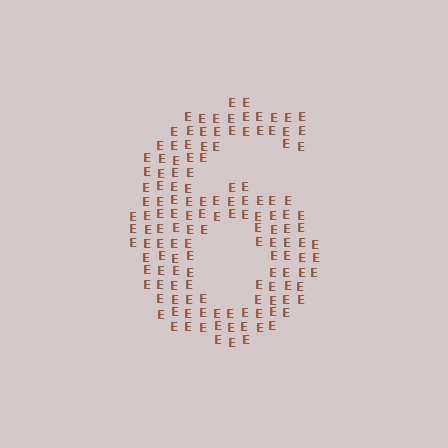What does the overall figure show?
The overall figure shows the digit 6.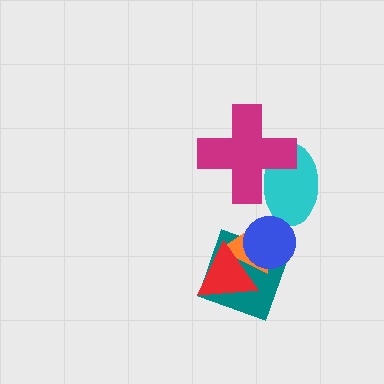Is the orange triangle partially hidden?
Yes, it is partially covered by another shape.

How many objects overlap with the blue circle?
3 objects overlap with the blue circle.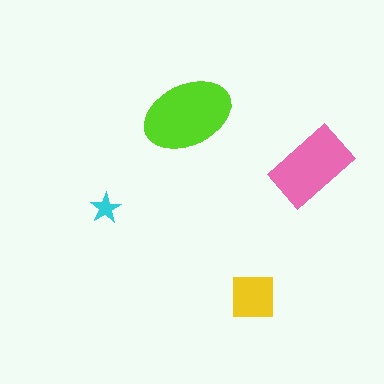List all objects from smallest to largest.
The cyan star, the yellow square, the pink rectangle, the lime ellipse.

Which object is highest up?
The lime ellipse is topmost.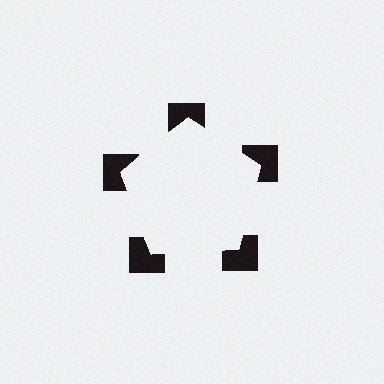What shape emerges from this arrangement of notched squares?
An illusory pentagon — its edges are inferred from the aligned wedge cuts in the notched squares, not physically drawn.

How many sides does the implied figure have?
5 sides.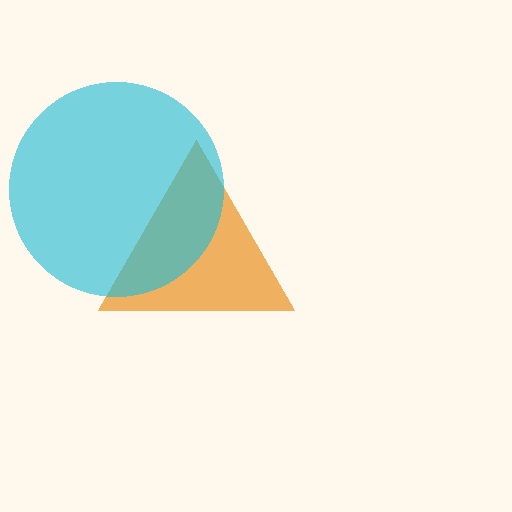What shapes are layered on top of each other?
The layered shapes are: an orange triangle, a cyan circle.